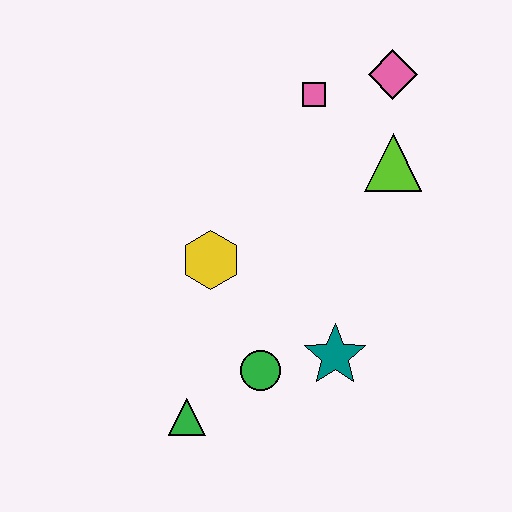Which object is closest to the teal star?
The green circle is closest to the teal star.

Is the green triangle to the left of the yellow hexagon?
Yes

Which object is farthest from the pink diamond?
The green triangle is farthest from the pink diamond.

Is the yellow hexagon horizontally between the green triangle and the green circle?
Yes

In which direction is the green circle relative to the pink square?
The green circle is below the pink square.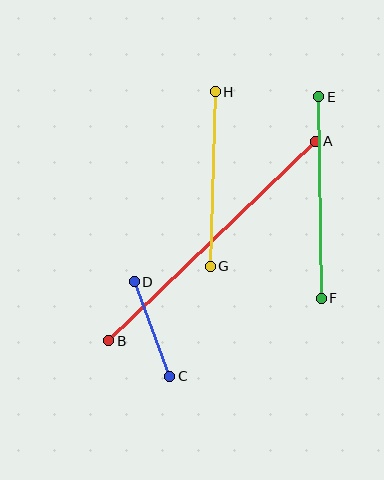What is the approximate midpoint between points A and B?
The midpoint is at approximately (212, 241) pixels.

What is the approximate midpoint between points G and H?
The midpoint is at approximately (213, 179) pixels.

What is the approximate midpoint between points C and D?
The midpoint is at approximately (152, 329) pixels.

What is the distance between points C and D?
The distance is approximately 101 pixels.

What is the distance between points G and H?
The distance is approximately 174 pixels.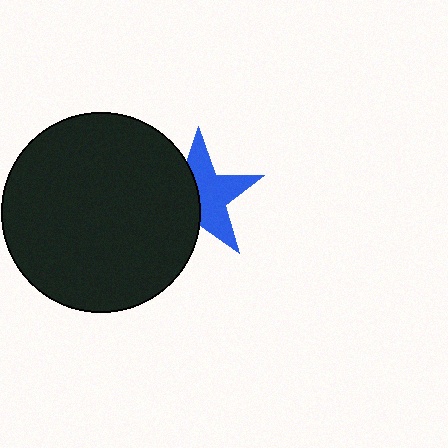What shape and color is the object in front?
The object in front is a black circle.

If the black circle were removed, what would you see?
You would see the complete blue star.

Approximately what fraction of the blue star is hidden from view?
Roughly 44% of the blue star is hidden behind the black circle.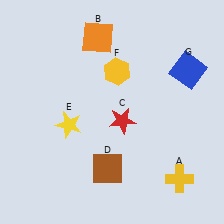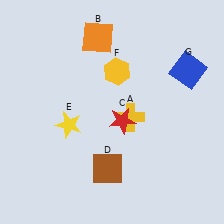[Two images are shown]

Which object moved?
The yellow cross (A) moved up.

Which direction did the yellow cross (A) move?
The yellow cross (A) moved up.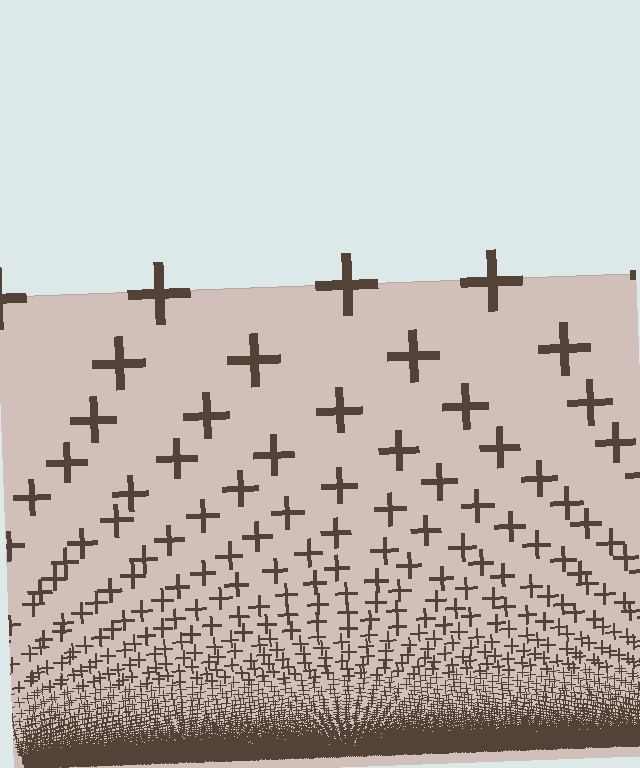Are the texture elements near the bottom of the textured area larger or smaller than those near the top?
Smaller. The gradient is inverted — elements near the bottom are smaller and denser.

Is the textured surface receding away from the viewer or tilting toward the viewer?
The surface appears to tilt toward the viewer. Texture elements get larger and sparser toward the top.